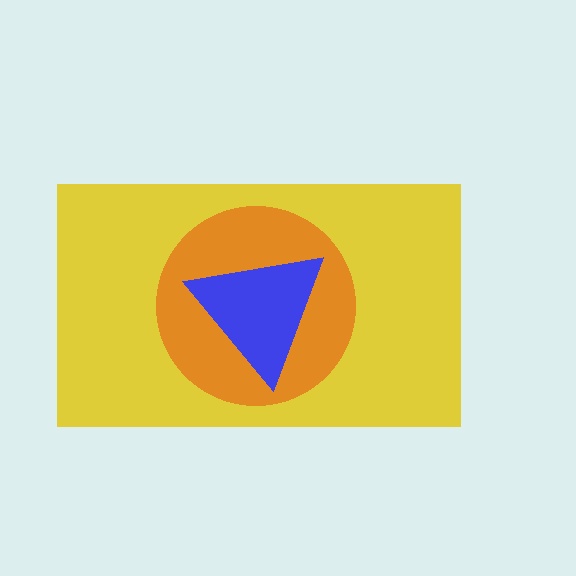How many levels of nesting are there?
3.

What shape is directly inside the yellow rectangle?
The orange circle.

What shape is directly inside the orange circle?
The blue triangle.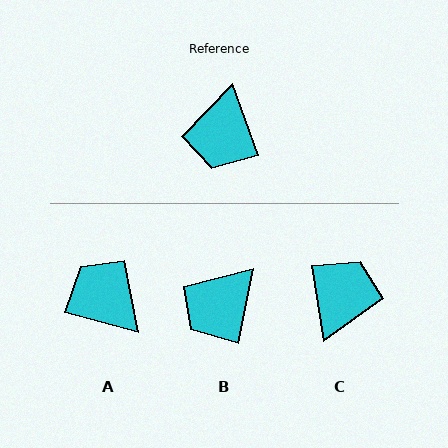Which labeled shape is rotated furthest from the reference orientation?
C, about 170 degrees away.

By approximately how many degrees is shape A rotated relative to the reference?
Approximately 125 degrees clockwise.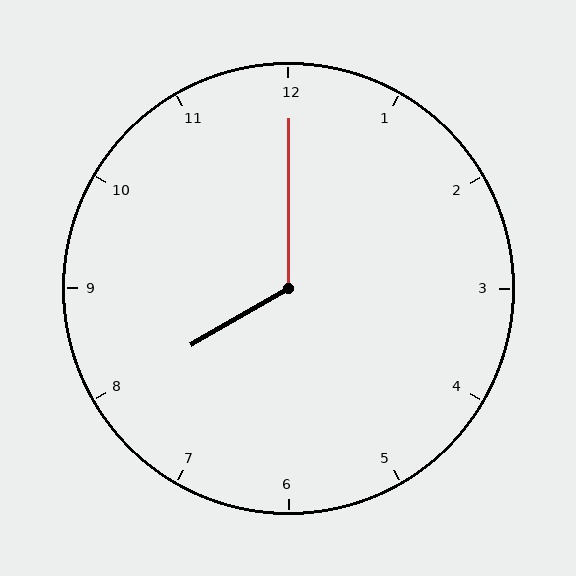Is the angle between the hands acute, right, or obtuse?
It is obtuse.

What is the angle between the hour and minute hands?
Approximately 120 degrees.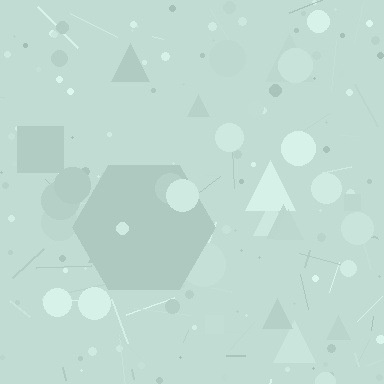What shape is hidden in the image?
A hexagon is hidden in the image.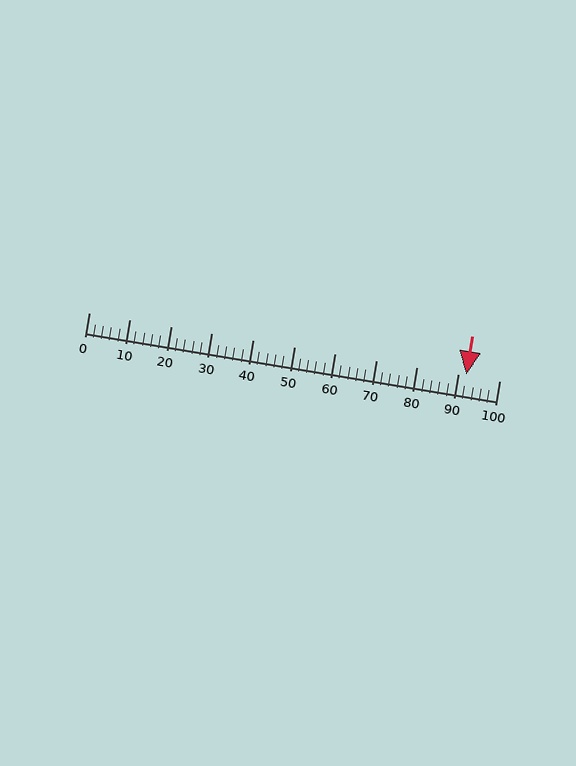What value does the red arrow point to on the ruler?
The red arrow points to approximately 92.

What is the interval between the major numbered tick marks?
The major tick marks are spaced 10 units apart.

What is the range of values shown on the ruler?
The ruler shows values from 0 to 100.